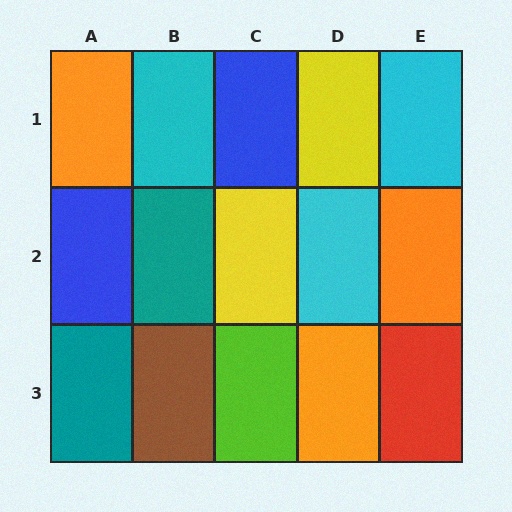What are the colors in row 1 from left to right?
Orange, cyan, blue, yellow, cyan.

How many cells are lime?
1 cell is lime.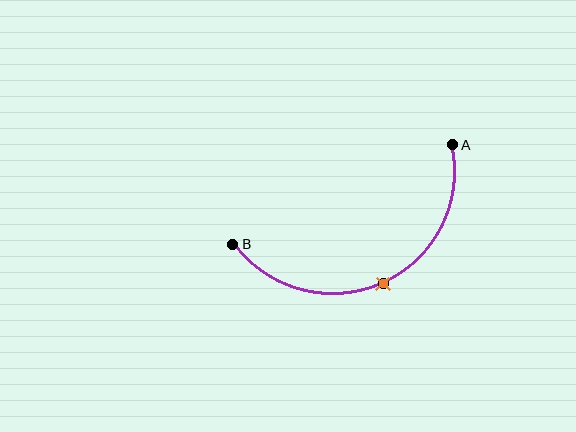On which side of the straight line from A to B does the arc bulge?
The arc bulges below the straight line connecting A and B.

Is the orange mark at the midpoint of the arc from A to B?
Yes. The orange mark lies on the arc at equal arc-length from both A and B — it is the arc midpoint.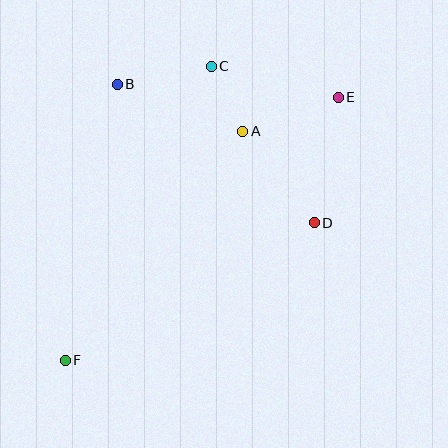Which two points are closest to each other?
Points A and C are closest to each other.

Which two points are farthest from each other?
Points E and F are farthest from each other.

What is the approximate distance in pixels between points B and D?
The distance between B and D is approximately 241 pixels.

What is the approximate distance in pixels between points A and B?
The distance between A and B is approximately 134 pixels.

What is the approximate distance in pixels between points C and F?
The distance between C and F is approximately 329 pixels.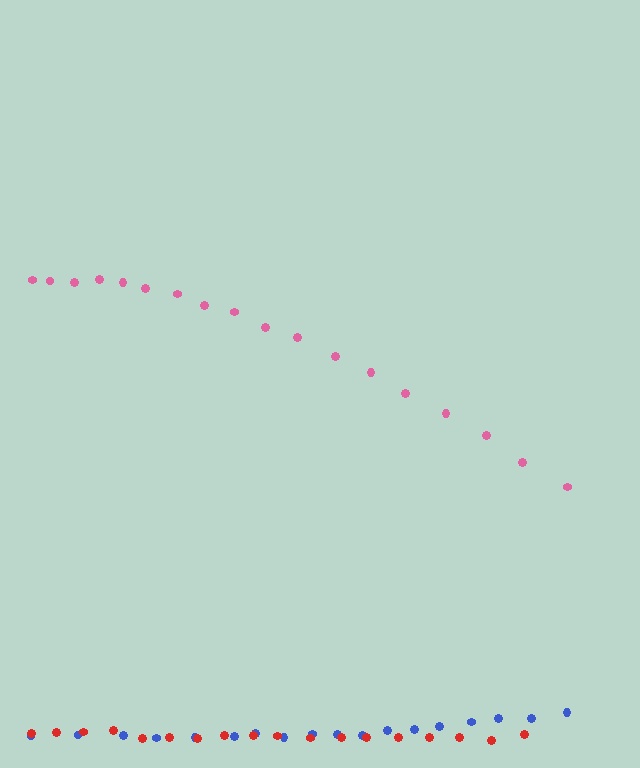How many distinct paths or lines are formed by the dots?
There are 3 distinct paths.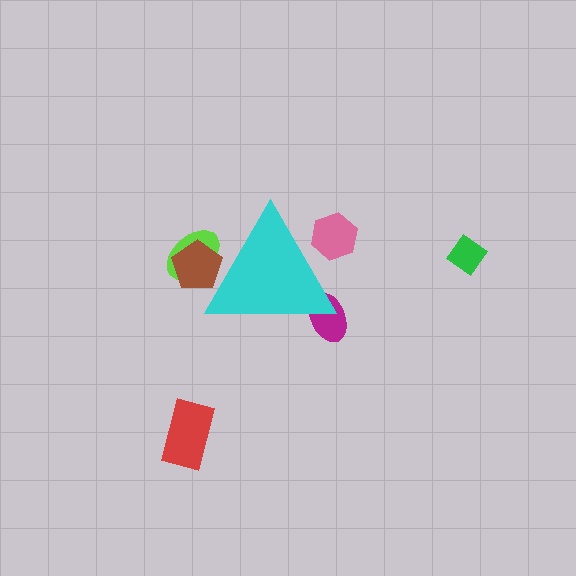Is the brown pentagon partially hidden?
Yes, the brown pentagon is partially hidden behind the cyan triangle.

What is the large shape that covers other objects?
A cyan triangle.